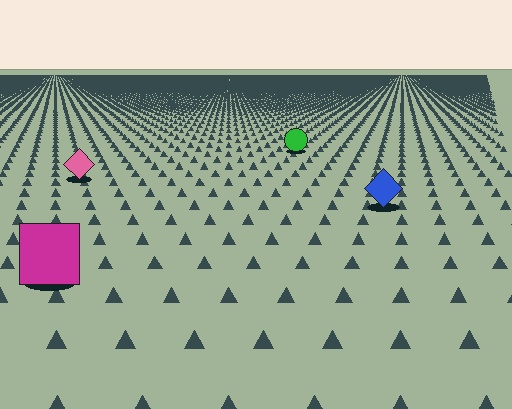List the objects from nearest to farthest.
From nearest to farthest: the magenta square, the blue diamond, the pink diamond, the green circle.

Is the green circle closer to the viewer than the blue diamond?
No. The blue diamond is closer — you can tell from the texture gradient: the ground texture is coarser near it.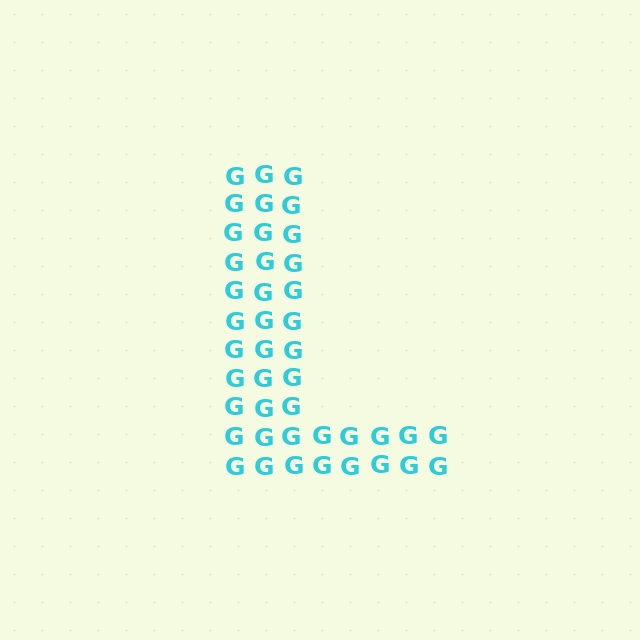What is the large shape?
The large shape is the letter L.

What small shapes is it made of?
It is made of small letter G's.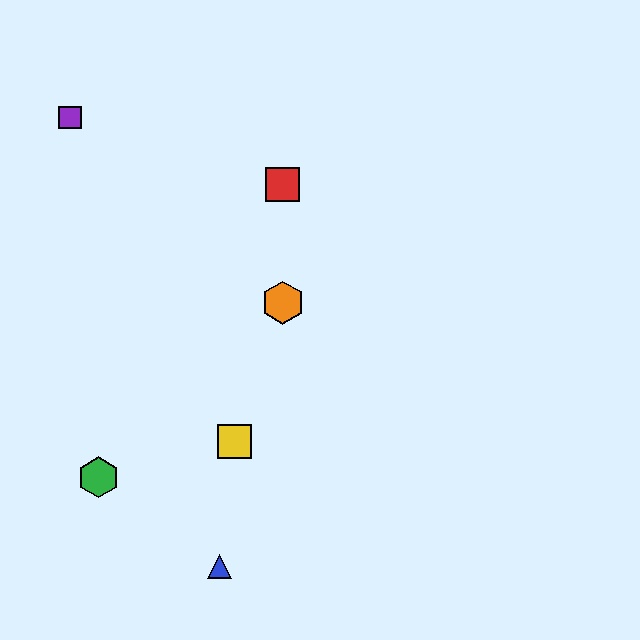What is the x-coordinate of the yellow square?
The yellow square is at x≈235.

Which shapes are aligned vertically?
The red square, the orange hexagon are aligned vertically.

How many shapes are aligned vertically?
2 shapes (the red square, the orange hexagon) are aligned vertically.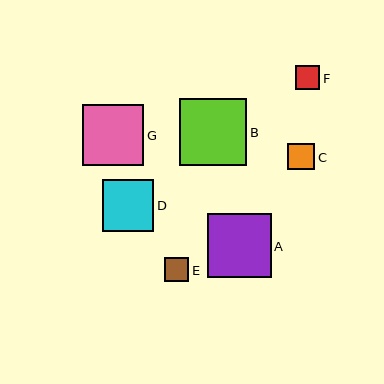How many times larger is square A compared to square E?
Square A is approximately 2.7 times the size of square E.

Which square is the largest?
Square B is the largest with a size of approximately 67 pixels.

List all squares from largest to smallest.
From largest to smallest: B, A, G, D, C, F, E.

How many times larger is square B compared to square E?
Square B is approximately 2.8 times the size of square E.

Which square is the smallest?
Square E is the smallest with a size of approximately 24 pixels.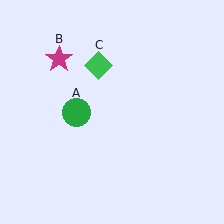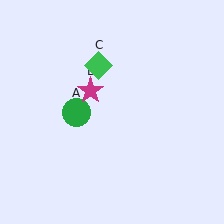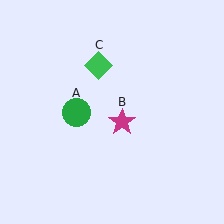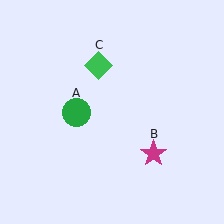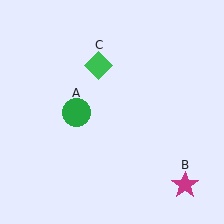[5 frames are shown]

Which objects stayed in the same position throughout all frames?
Green circle (object A) and green diamond (object C) remained stationary.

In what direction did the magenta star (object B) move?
The magenta star (object B) moved down and to the right.